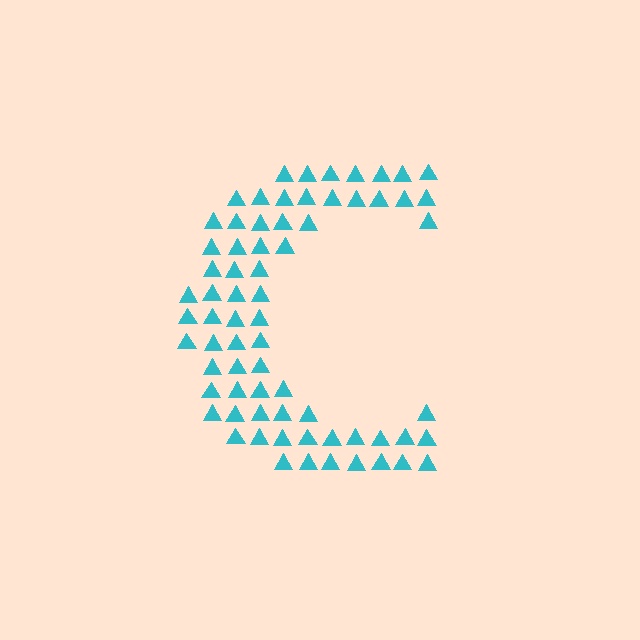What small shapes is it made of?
It is made of small triangles.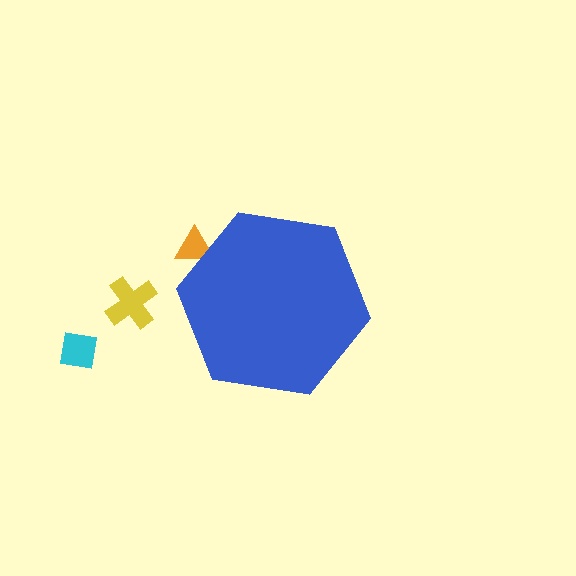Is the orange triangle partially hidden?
Yes, the orange triangle is partially hidden behind the blue hexagon.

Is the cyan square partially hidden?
No, the cyan square is fully visible.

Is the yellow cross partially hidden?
No, the yellow cross is fully visible.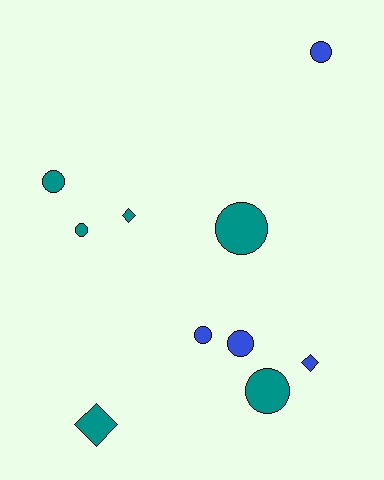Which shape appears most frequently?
Circle, with 7 objects.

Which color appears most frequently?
Teal, with 6 objects.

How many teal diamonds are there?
There are 2 teal diamonds.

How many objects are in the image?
There are 10 objects.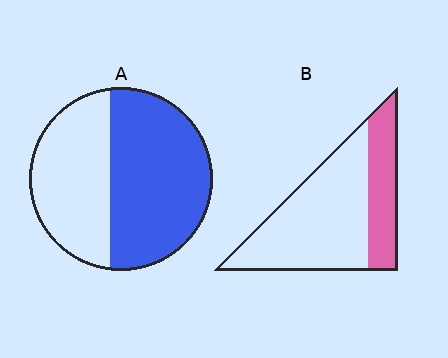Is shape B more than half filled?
No.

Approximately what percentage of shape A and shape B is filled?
A is approximately 60% and B is approximately 30%.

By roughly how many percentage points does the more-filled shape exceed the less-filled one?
By roughly 30 percentage points (A over B).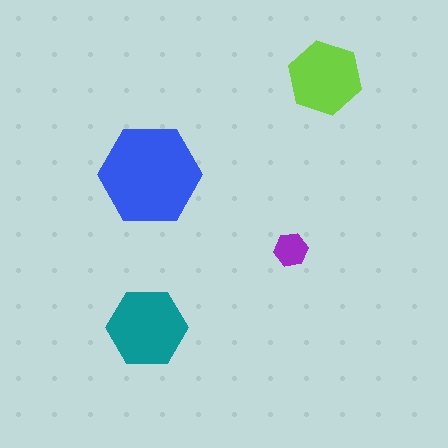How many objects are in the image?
There are 4 objects in the image.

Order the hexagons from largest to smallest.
the blue one, the teal one, the lime one, the purple one.